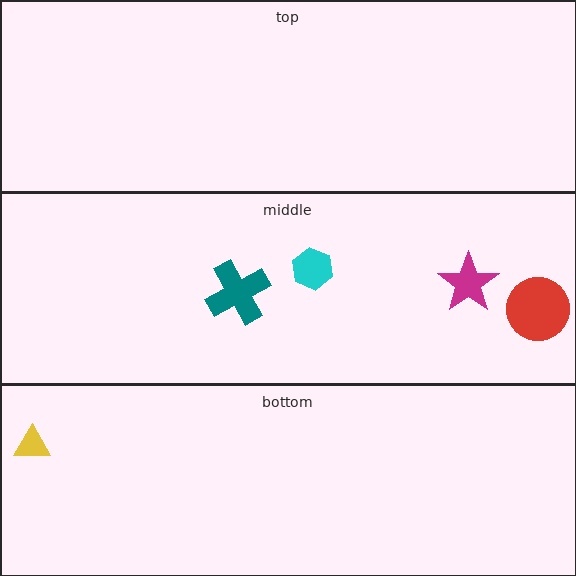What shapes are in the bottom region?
The yellow triangle.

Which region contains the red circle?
The middle region.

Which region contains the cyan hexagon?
The middle region.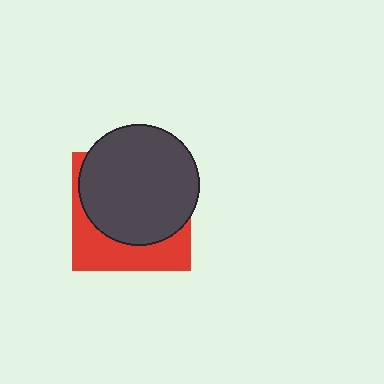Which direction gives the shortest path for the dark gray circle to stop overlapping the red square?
Moving up gives the shortest separation.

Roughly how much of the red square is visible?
A small part of it is visible (roughly 35%).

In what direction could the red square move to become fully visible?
The red square could move down. That would shift it out from behind the dark gray circle entirely.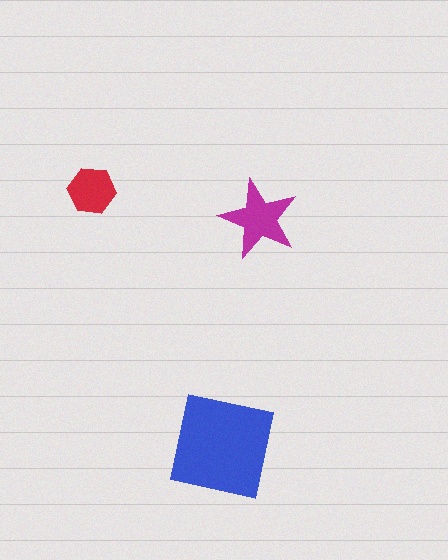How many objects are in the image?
There are 3 objects in the image.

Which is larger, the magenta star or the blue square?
The blue square.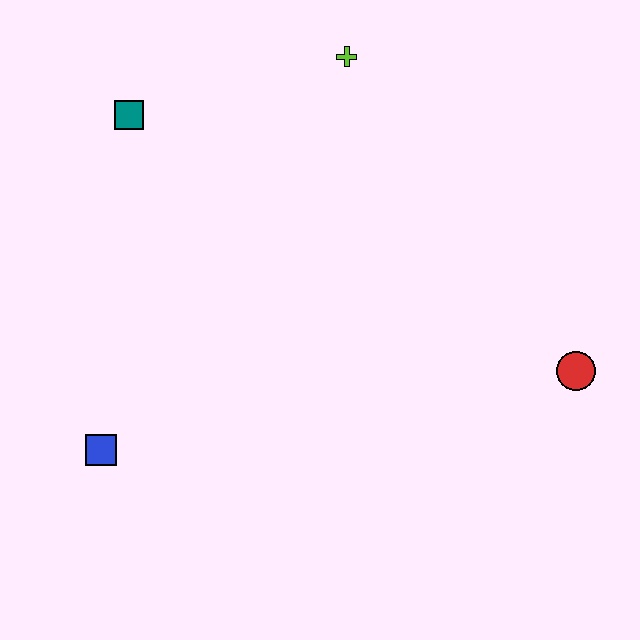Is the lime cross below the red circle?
No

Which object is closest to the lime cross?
The teal square is closest to the lime cross.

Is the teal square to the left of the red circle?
Yes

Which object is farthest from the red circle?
The teal square is farthest from the red circle.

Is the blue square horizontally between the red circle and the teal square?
No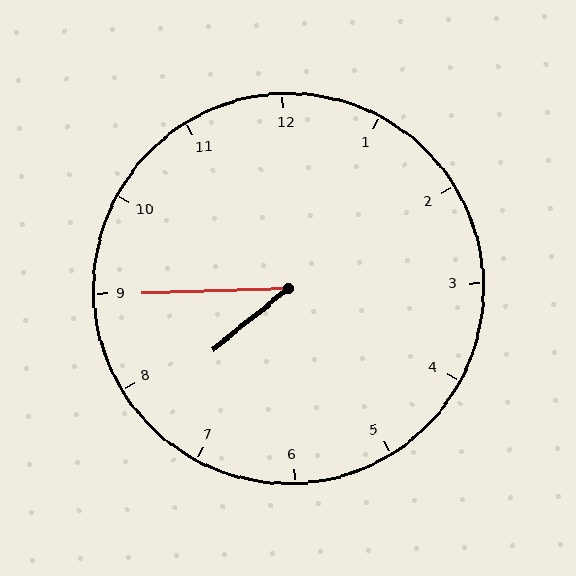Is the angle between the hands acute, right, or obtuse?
It is acute.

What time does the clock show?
7:45.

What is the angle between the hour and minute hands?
Approximately 38 degrees.